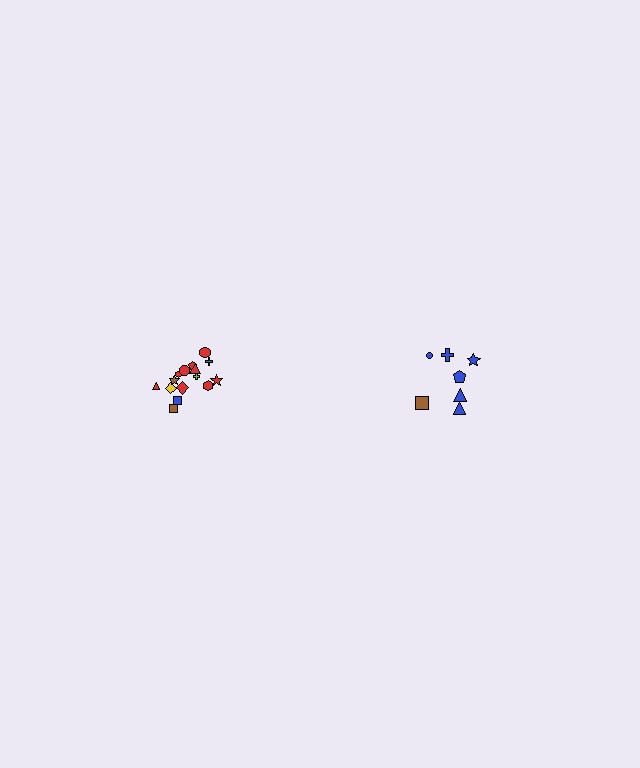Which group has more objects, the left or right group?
The left group.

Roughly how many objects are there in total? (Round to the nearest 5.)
Roughly 20 objects in total.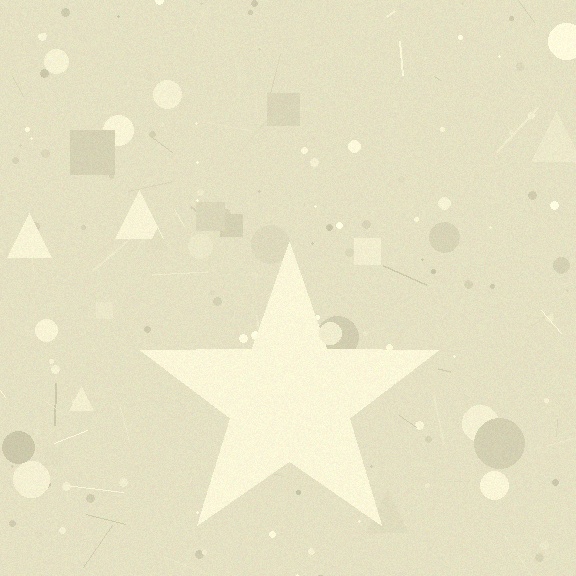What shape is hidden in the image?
A star is hidden in the image.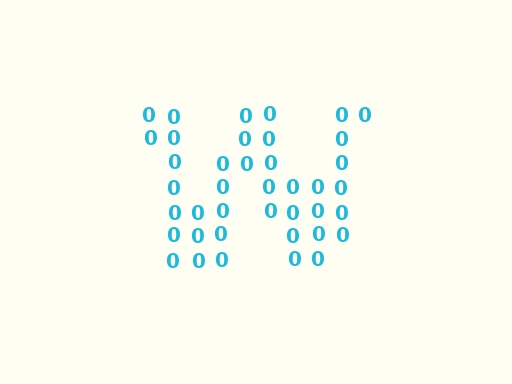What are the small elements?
The small elements are digit 0's.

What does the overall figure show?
The overall figure shows the letter W.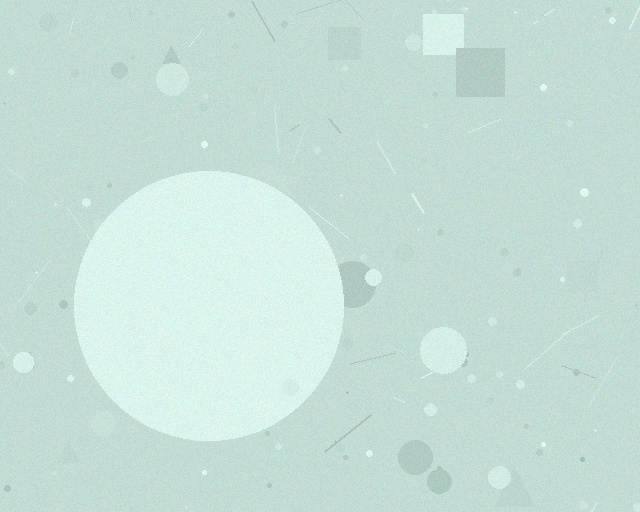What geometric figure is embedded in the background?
A circle is embedded in the background.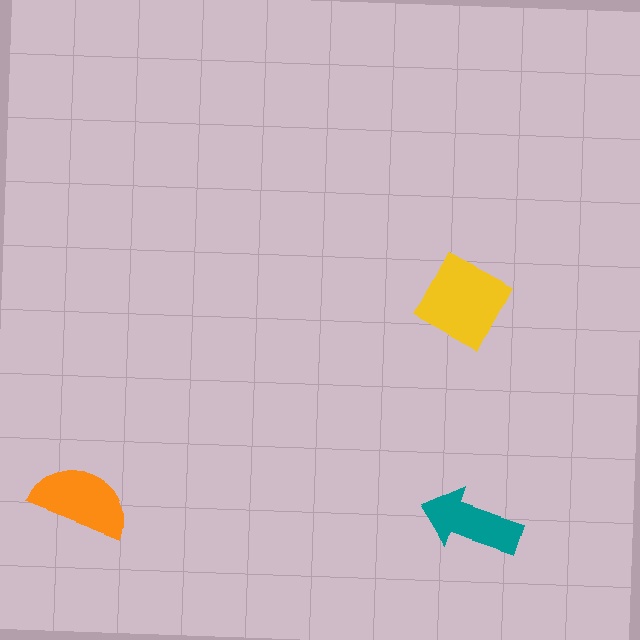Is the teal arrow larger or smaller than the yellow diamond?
Smaller.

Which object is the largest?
The yellow diamond.